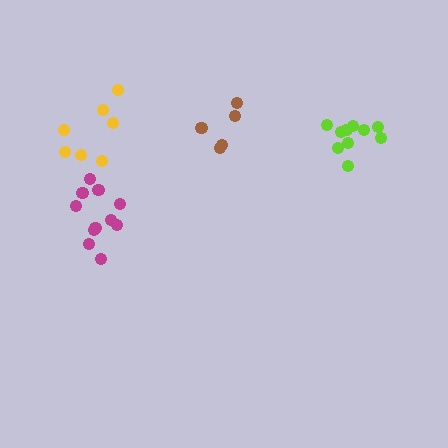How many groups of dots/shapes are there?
There are 4 groups.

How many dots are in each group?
Group 1: 5 dots, Group 2: 10 dots, Group 3: 11 dots, Group 4: 7 dots (33 total).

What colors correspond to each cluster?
The clusters are colored: brown, lime, magenta, yellow.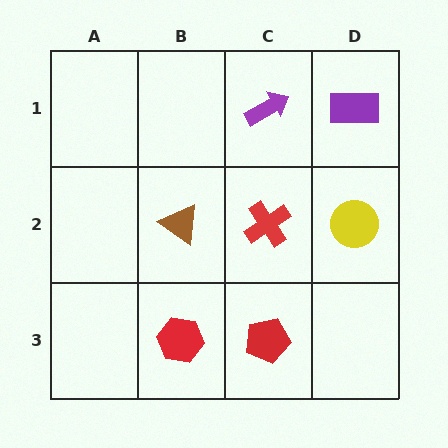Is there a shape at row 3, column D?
No, that cell is empty.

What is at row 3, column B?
A red hexagon.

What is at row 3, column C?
A red pentagon.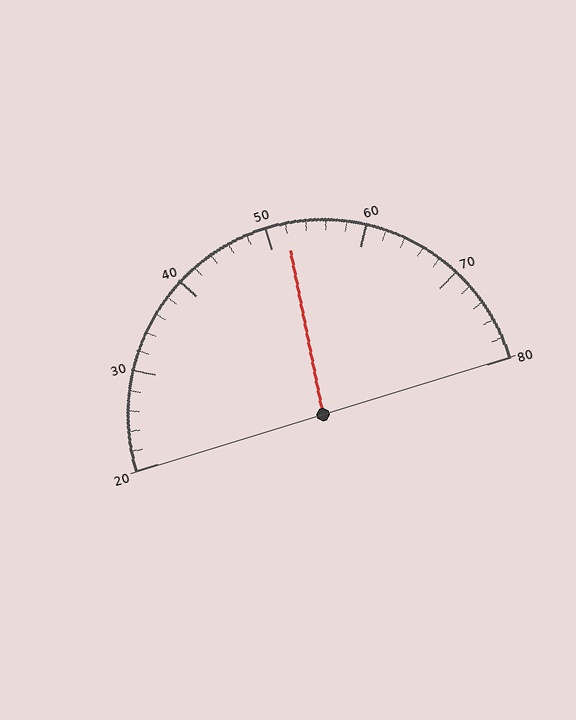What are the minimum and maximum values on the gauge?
The gauge ranges from 20 to 80.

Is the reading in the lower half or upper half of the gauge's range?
The reading is in the upper half of the range (20 to 80).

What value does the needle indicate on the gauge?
The needle indicates approximately 52.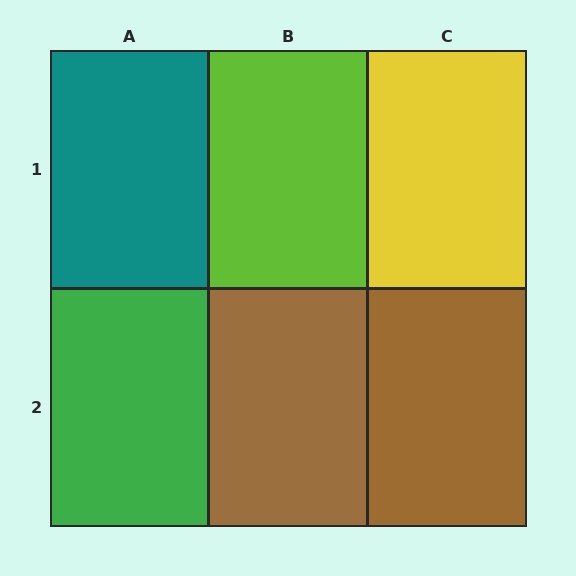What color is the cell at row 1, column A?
Teal.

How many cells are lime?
1 cell is lime.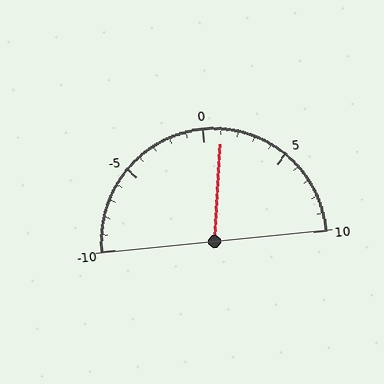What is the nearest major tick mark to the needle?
The nearest major tick mark is 0.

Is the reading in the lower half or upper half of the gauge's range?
The reading is in the upper half of the range (-10 to 10).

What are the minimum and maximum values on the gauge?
The gauge ranges from -10 to 10.